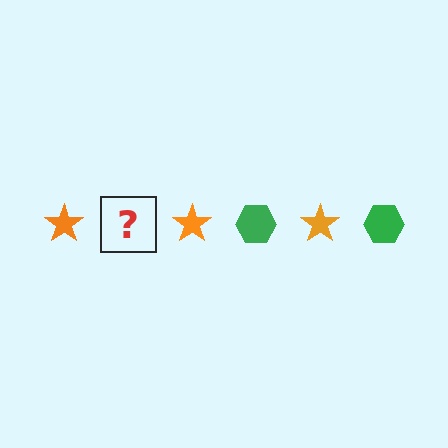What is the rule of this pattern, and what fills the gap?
The rule is that the pattern alternates between orange star and green hexagon. The gap should be filled with a green hexagon.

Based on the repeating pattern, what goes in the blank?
The blank should be a green hexagon.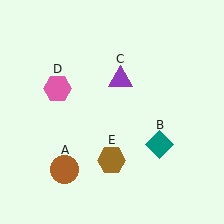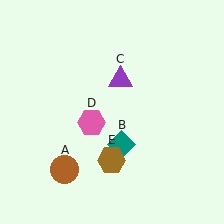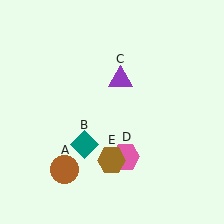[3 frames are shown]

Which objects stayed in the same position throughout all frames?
Brown circle (object A) and purple triangle (object C) and brown hexagon (object E) remained stationary.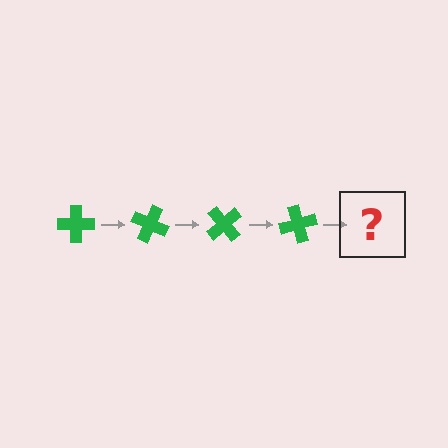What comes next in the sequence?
The next element should be a green cross rotated 100 degrees.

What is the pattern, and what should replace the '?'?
The pattern is that the cross rotates 25 degrees each step. The '?' should be a green cross rotated 100 degrees.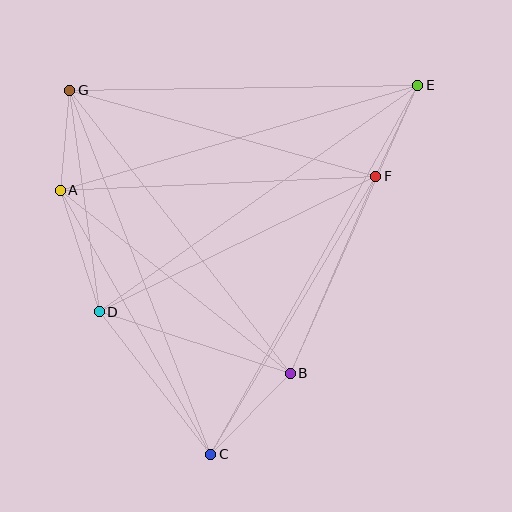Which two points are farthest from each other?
Points C and E are farthest from each other.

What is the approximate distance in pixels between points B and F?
The distance between B and F is approximately 215 pixels.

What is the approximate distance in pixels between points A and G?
The distance between A and G is approximately 101 pixels.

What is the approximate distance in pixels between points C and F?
The distance between C and F is approximately 323 pixels.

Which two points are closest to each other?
Points E and F are closest to each other.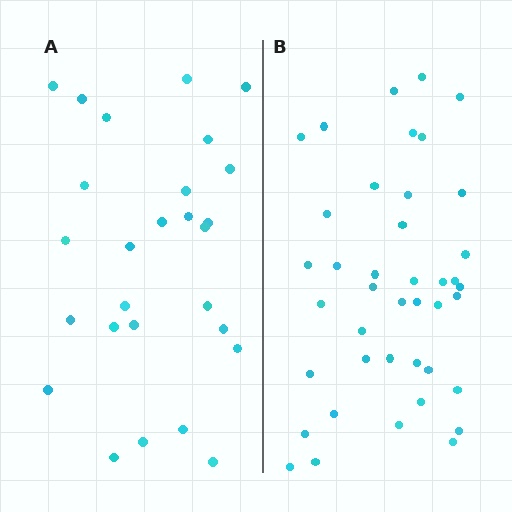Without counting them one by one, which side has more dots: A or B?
Region B (the right region) has more dots.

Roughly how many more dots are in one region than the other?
Region B has approximately 15 more dots than region A.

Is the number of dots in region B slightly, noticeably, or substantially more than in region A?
Region B has substantially more. The ratio is roughly 1.5 to 1.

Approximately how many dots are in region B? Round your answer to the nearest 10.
About 40 dots. (The exact count is 41, which rounds to 40.)